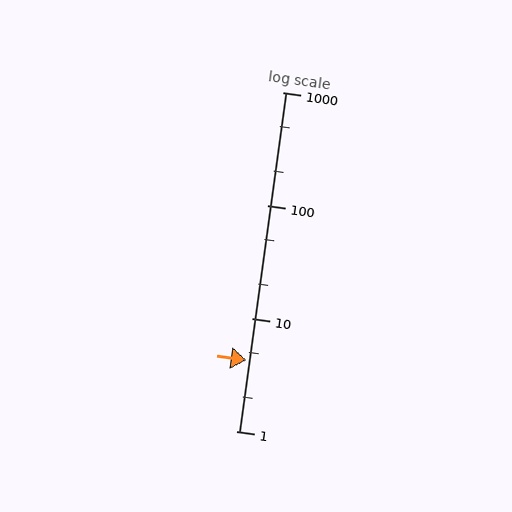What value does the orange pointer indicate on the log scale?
The pointer indicates approximately 4.2.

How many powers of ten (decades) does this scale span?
The scale spans 3 decades, from 1 to 1000.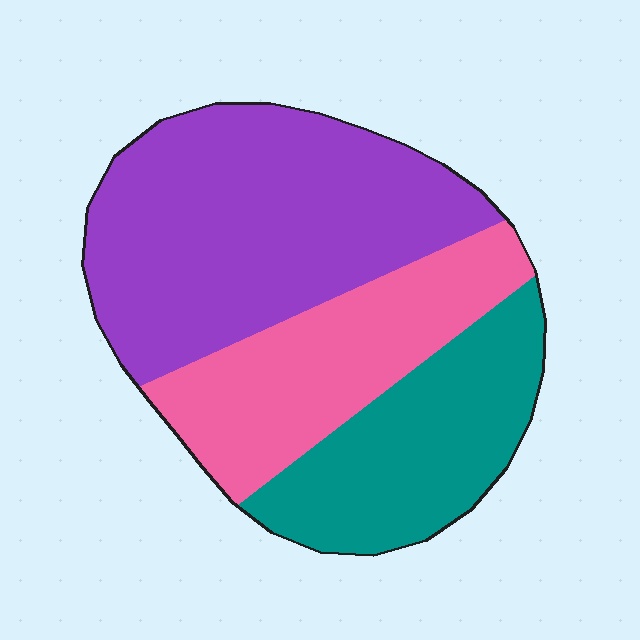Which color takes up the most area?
Purple, at roughly 45%.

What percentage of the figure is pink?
Pink covers roughly 25% of the figure.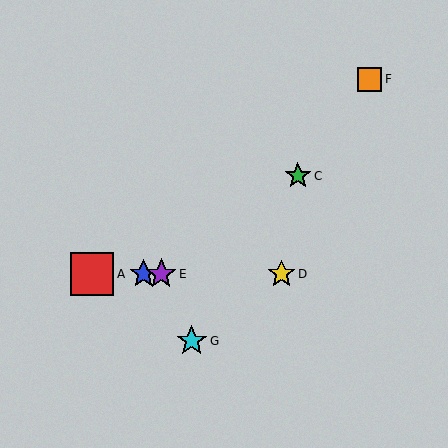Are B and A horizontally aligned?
Yes, both are at y≈274.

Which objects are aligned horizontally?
Objects A, B, D, E are aligned horizontally.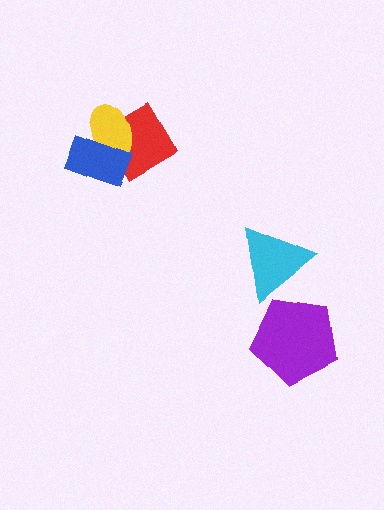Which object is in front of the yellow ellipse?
The blue rectangle is in front of the yellow ellipse.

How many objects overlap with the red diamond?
2 objects overlap with the red diamond.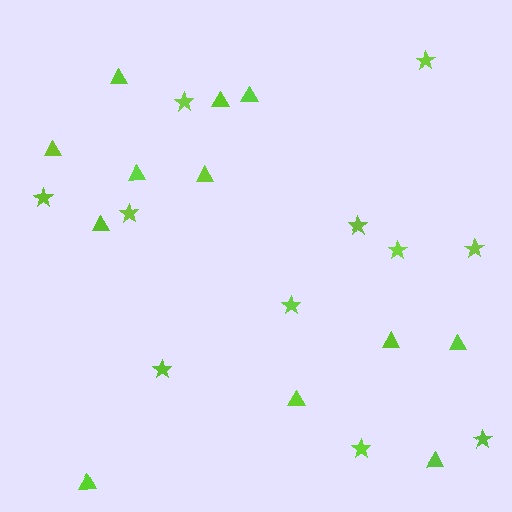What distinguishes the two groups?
There are 2 groups: one group of triangles (12) and one group of stars (11).